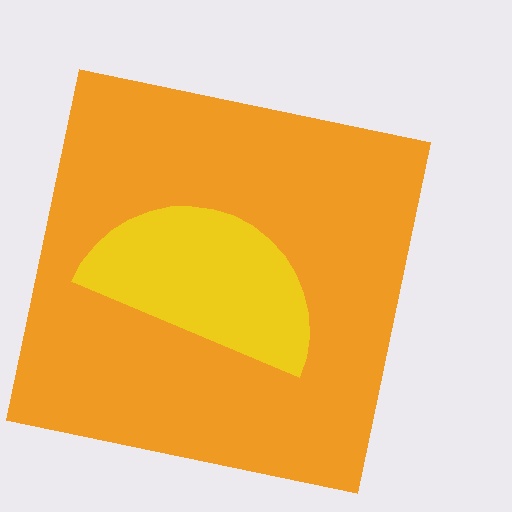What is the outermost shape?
The orange square.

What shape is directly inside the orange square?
The yellow semicircle.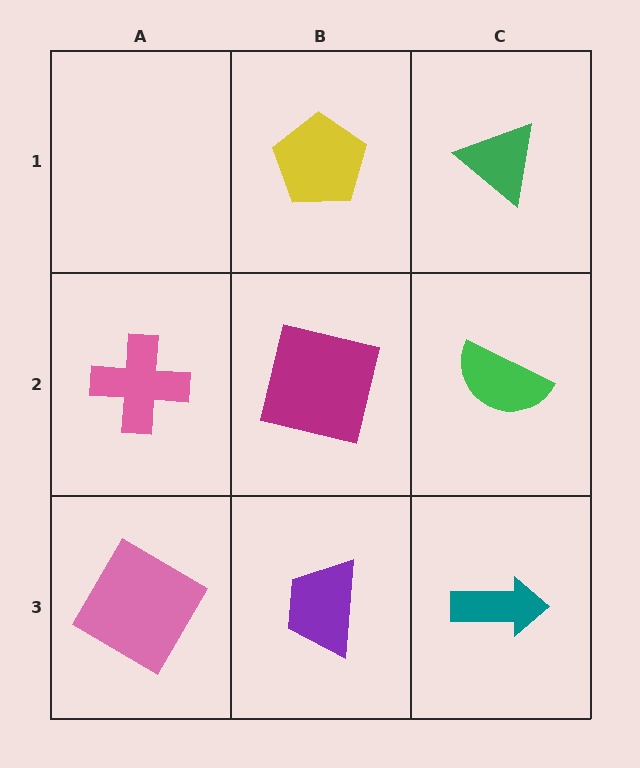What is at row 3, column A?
A pink diamond.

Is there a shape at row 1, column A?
No, that cell is empty.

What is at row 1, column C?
A green triangle.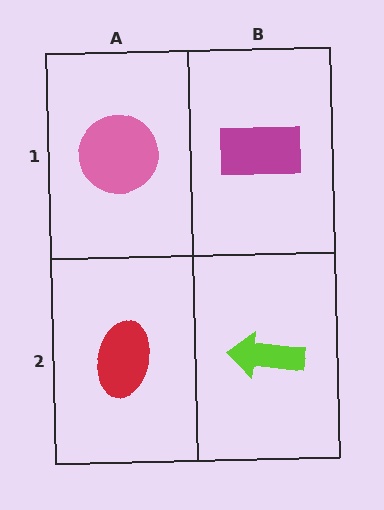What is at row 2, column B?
A lime arrow.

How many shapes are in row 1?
2 shapes.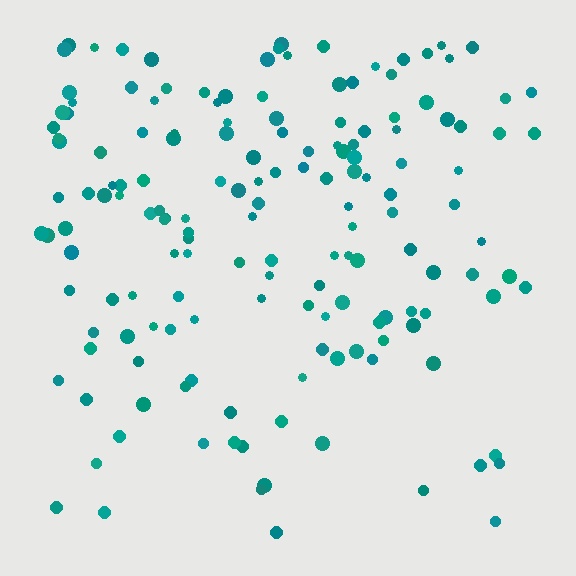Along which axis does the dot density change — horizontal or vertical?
Vertical.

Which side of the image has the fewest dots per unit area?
The bottom.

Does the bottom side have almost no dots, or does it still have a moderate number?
Still a moderate number, just noticeably fewer than the top.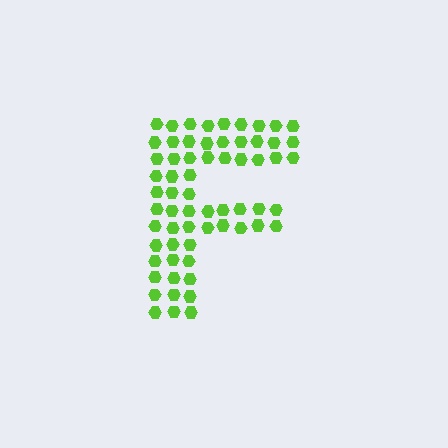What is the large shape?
The large shape is the letter F.